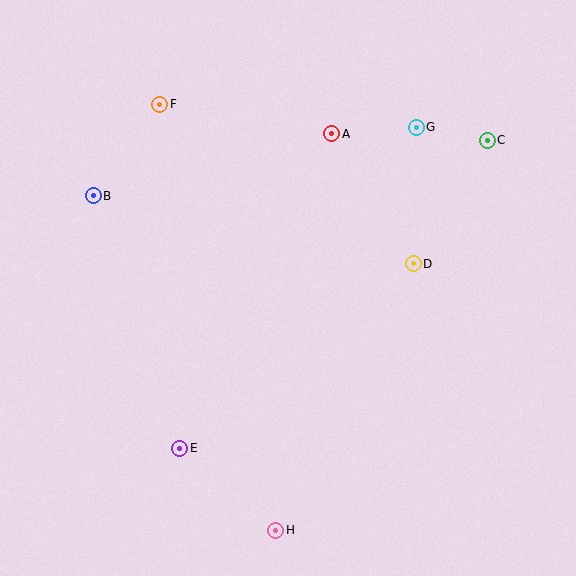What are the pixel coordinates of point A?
Point A is at (332, 134).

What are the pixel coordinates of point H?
Point H is at (276, 530).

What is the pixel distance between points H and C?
The distance between H and C is 444 pixels.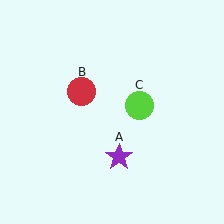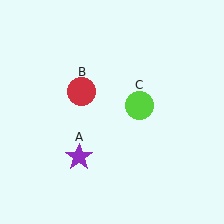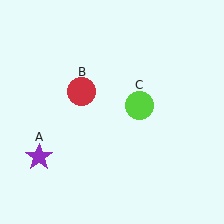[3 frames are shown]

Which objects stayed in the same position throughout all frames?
Red circle (object B) and lime circle (object C) remained stationary.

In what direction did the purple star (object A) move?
The purple star (object A) moved left.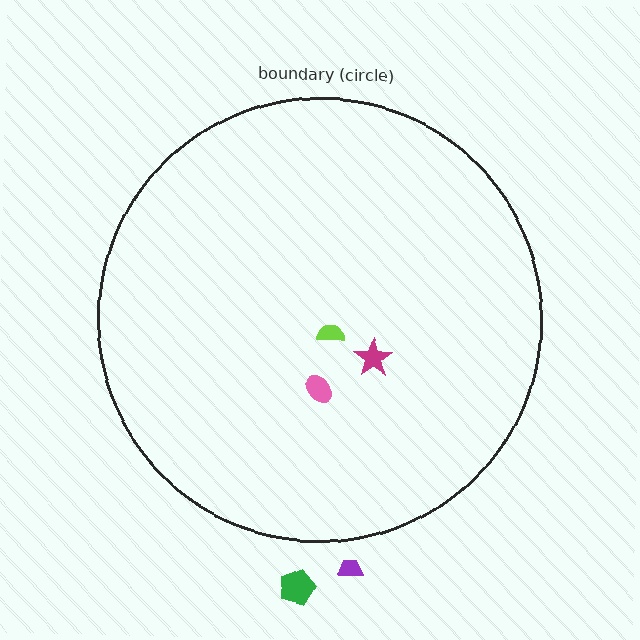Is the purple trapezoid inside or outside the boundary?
Outside.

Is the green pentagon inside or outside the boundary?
Outside.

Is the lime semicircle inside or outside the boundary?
Inside.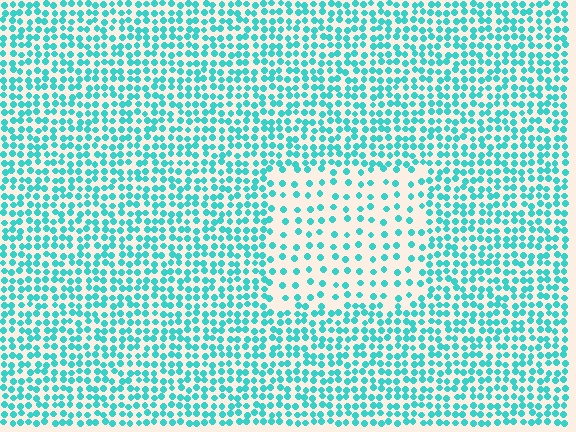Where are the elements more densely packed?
The elements are more densely packed outside the rectangle boundary.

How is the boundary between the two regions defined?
The boundary is defined by a change in element density (approximately 2.3x ratio). All elements are the same color, size, and shape.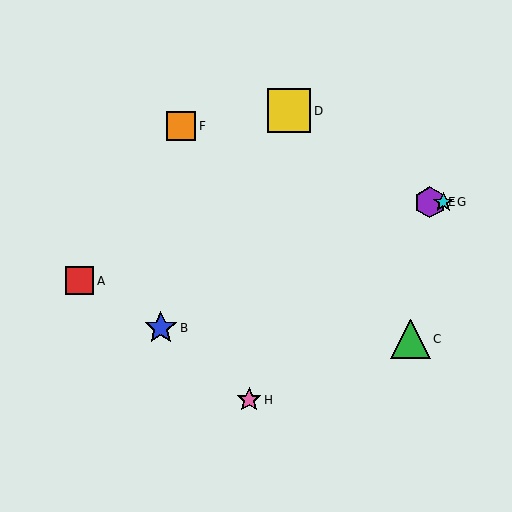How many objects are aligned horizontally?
2 objects (E, G) are aligned horizontally.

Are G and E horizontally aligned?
Yes, both are at y≈202.